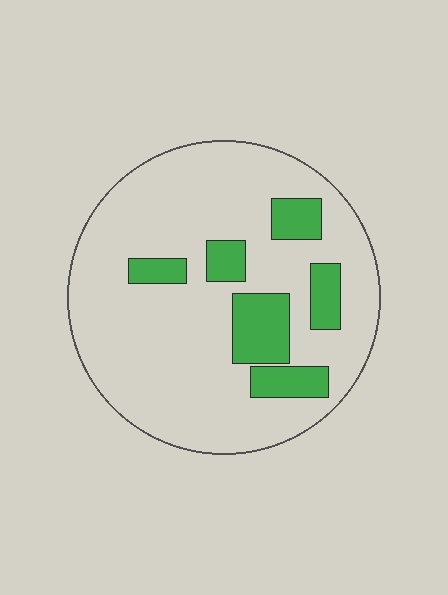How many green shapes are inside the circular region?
6.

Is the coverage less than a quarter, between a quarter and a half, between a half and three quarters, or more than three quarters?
Less than a quarter.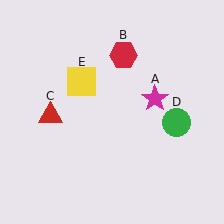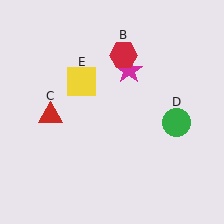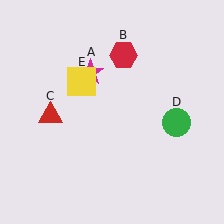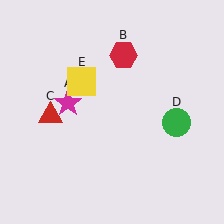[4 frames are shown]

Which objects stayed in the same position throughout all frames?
Red hexagon (object B) and red triangle (object C) and green circle (object D) and yellow square (object E) remained stationary.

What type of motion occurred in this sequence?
The magenta star (object A) rotated counterclockwise around the center of the scene.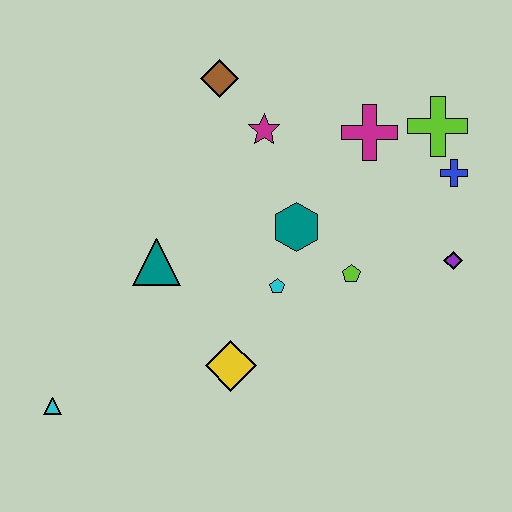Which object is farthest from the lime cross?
The cyan triangle is farthest from the lime cross.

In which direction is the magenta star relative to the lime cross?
The magenta star is to the left of the lime cross.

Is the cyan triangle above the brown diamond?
No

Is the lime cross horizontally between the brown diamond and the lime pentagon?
No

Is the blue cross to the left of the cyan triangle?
No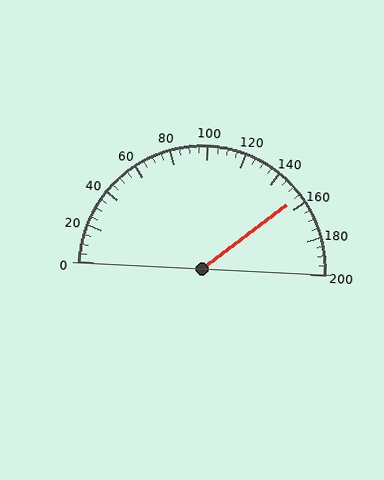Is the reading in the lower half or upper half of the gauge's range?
The reading is in the upper half of the range (0 to 200).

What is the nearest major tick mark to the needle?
The nearest major tick mark is 160.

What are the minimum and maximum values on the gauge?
The gauge ranges from 0 to 200.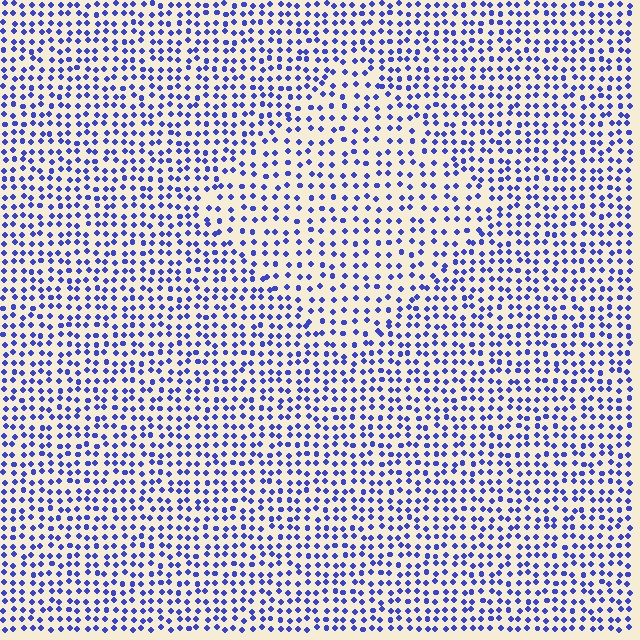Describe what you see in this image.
The image contains small blue elements arranged at two different densities. A diamond-shaped region is visible where the elements are less densely packed than the surrounding area.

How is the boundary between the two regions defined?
The boundary is defined by a change in element density (approximately 1.5x ratio). All elements are the same color, size, and shape.